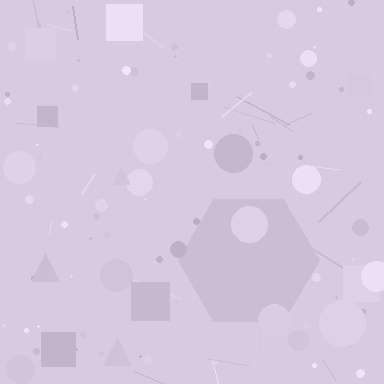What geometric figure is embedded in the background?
A hexagon is embedded in the background.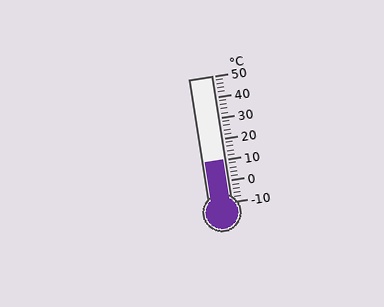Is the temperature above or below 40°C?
The temperature is below 40°C.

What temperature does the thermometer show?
The thermometer shows approximately 10°C.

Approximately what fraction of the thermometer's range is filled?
The thermometer is filled to approximately 35% of its range.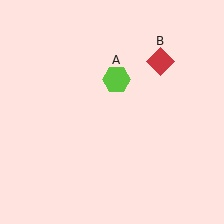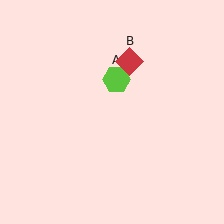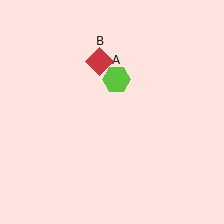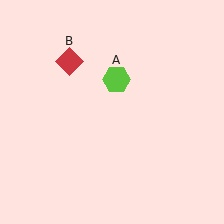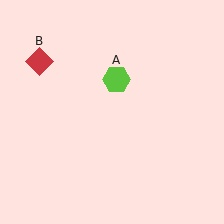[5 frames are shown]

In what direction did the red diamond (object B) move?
The red diamond (object B) moved left.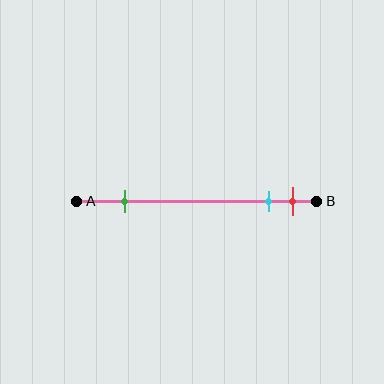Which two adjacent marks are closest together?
The cyan and red marks are the closest adjacent pair.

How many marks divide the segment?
There are 3 marks dividing the segment.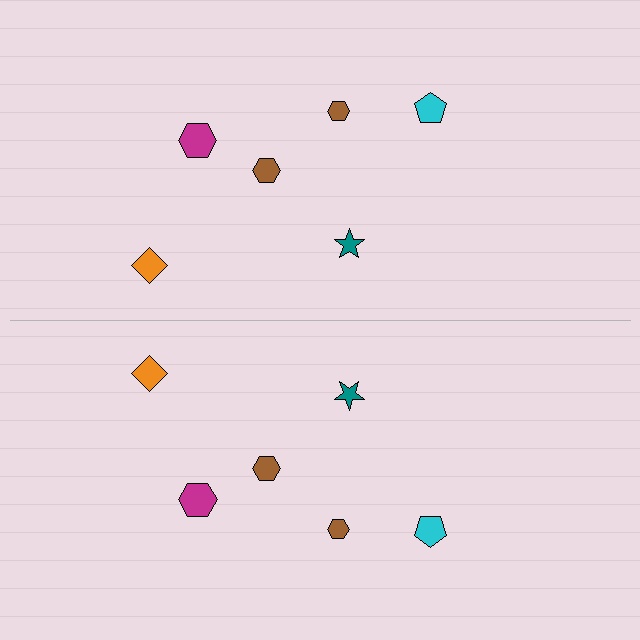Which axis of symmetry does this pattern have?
The pattern has a horizontal axis of symmetry running through the center of the image.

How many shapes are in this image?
There are 12 shapes in this image.